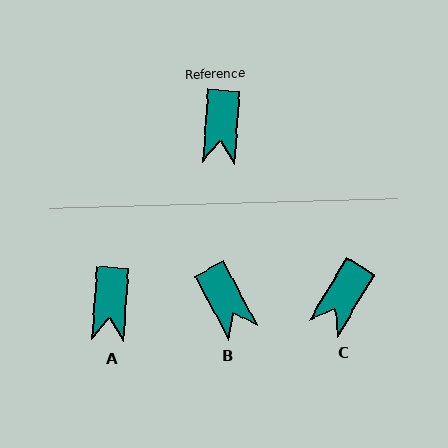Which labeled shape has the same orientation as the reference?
A.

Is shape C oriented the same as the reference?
No, it is off by about 27 degrees.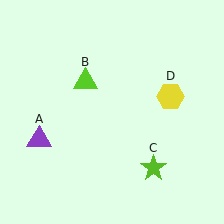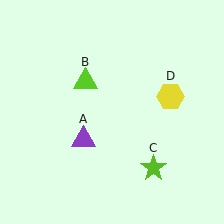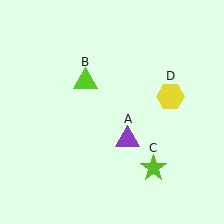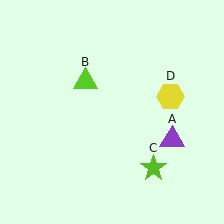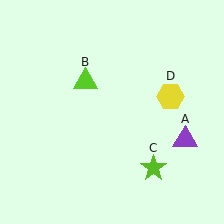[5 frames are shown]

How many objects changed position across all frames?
1 object changed position: purple triangle (object A).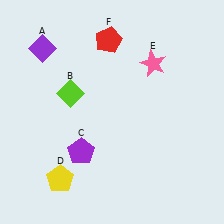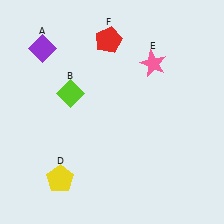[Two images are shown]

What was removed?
The purple pentagon (C) was removed in Image 2.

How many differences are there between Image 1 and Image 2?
There is 1 difference between the two images.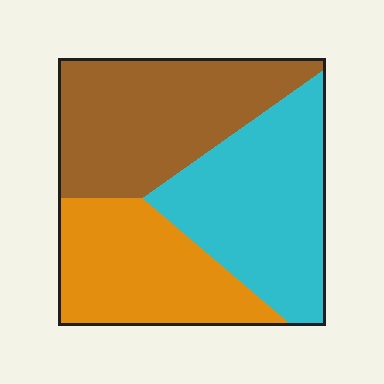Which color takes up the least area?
Orange, at roughly 30%.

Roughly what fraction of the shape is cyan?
Cyan takes up about three eighths (3/8) of the shape.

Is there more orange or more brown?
Brown.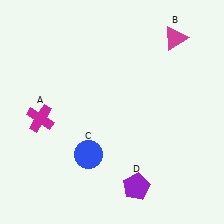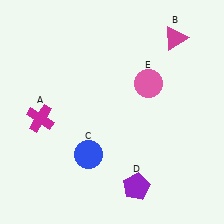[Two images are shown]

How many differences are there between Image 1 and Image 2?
There is 1 difference between the two images.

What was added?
A pink circle (E) was added in Image 2.